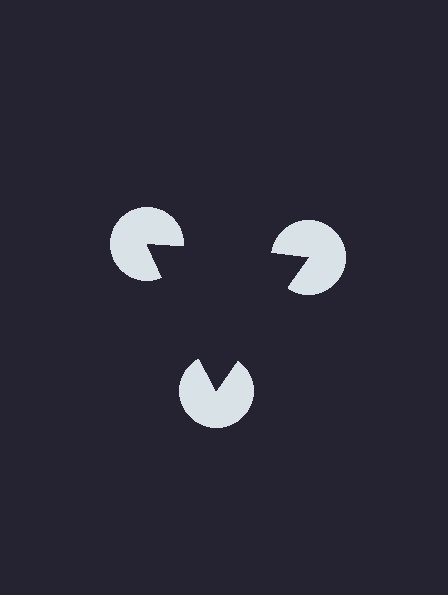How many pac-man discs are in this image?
There are 3 — one at each vertex of the illusory triangle.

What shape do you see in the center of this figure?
An illusory triangle — its edges are inferred from the aligned wedge cuts in the pac-man discs, not physically drawn.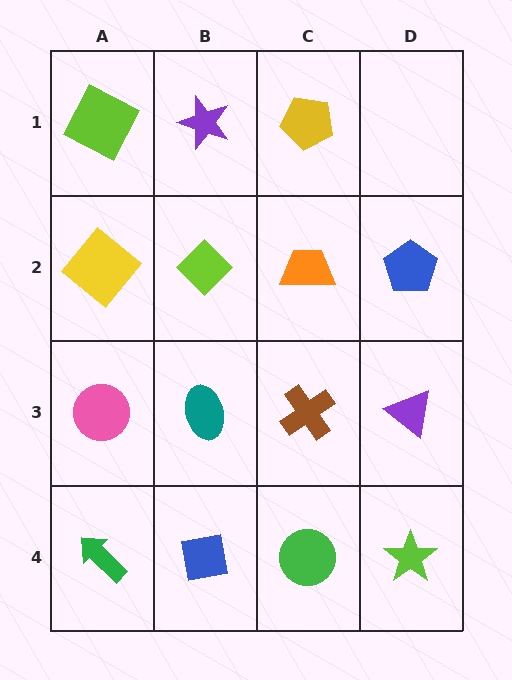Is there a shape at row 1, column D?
No, that cell is empty.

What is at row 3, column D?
A purple triangle.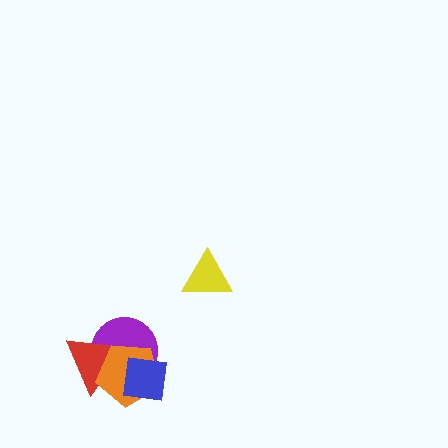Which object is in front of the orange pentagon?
The blue square is in front of the orange pentagon.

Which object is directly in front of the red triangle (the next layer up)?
The orange pentagon is directly in front of the red triangle.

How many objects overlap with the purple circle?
3 objects overlap with the purple circle.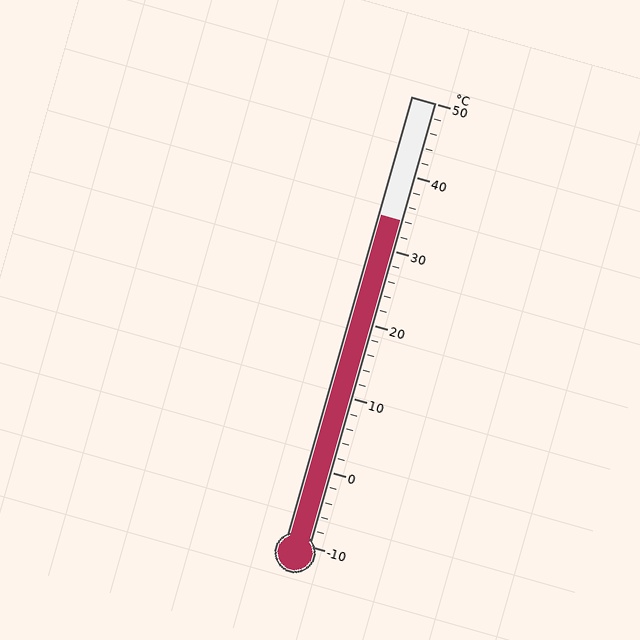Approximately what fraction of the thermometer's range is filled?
The thermometer is filled to approximately 75% of its range.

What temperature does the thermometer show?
The thermometer shows approximately 34°C.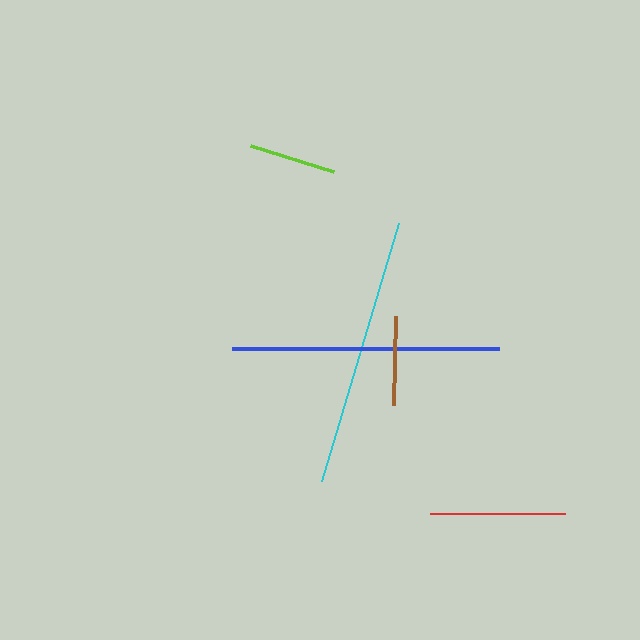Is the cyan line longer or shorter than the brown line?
The cyan line is longer than the brown line.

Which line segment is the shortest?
The lime line is the shortest at approximately 87 pixels.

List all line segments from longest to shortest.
From longest to shortest: cyan, blue, red, brown, lime.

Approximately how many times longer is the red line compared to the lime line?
The red line is approximately 1.5 times the length of the lime line.